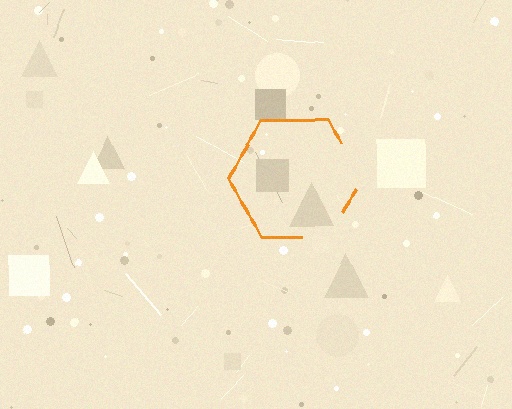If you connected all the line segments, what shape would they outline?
They would outline a hexagon.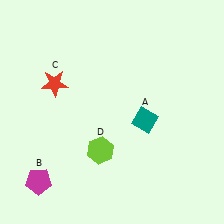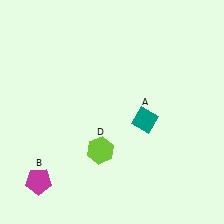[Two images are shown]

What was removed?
The red star (C) was removed in Image 2.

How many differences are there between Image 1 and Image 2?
There is 1 difference between the two images.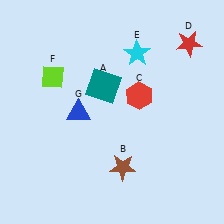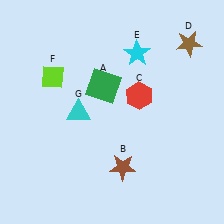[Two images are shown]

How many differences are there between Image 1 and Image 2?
There are 3 differences between the two images.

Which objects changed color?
A changed from teal to green. D changed from red to brown. G changed from blue to cyan.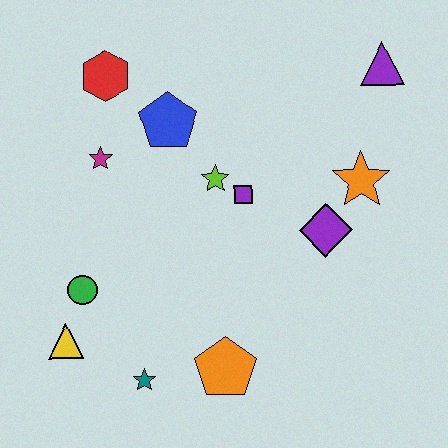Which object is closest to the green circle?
The yellow triangle is closest to the green circle.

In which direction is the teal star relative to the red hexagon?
The teal star is below the red hexagon.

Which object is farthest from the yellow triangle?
The purple triangle is farthest from the yellow triangle.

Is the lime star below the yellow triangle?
No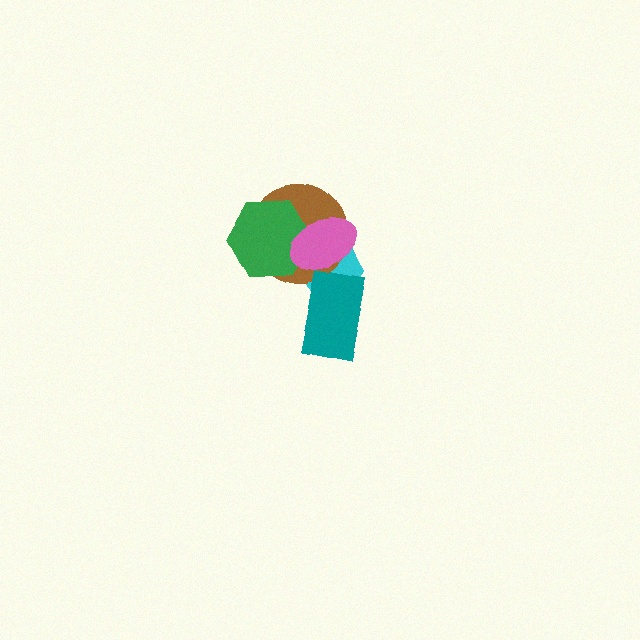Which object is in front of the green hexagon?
The pink ellipse is in front of the green hexagon.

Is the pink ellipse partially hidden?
No, no other shape covers it.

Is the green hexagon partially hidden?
Yes, it is partially covered by another shape.